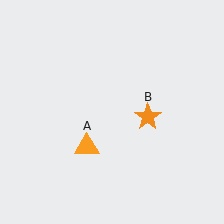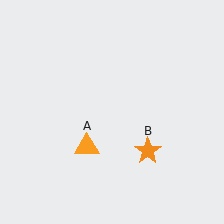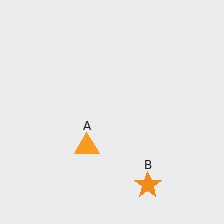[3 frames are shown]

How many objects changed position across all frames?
1 object changed position: orange star (object B).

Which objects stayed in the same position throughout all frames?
Orange triangle (object A) remained stationary.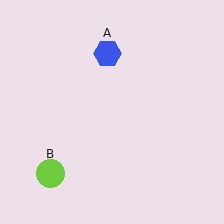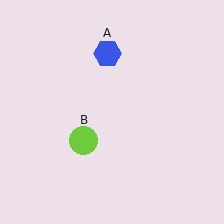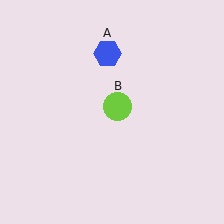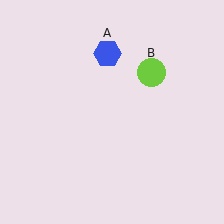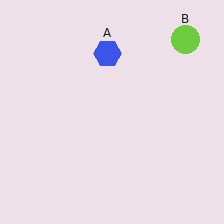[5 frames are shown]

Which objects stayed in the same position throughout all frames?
Blue hexagon (object A) remained stationary.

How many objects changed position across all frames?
1 object changed position: lime circle (object B).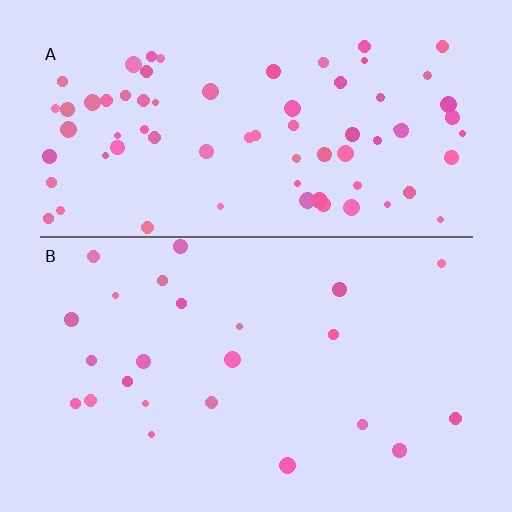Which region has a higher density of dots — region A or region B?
A (the top).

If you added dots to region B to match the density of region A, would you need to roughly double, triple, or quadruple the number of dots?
Approximately triple.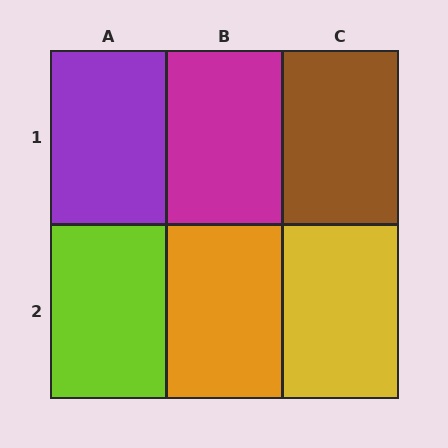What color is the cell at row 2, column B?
Orange.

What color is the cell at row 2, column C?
Yellow.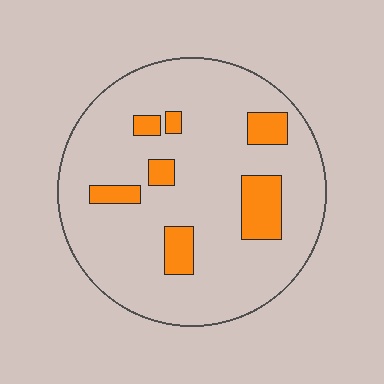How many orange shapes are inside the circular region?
7.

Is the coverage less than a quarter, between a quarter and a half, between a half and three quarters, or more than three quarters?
Less than a quarter.